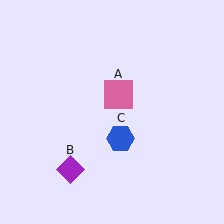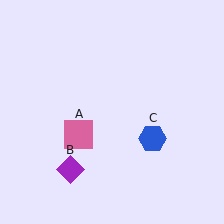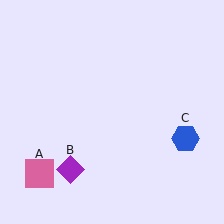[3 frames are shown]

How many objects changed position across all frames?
2 objects changed position: pink square (object A), blue hexagon (object C).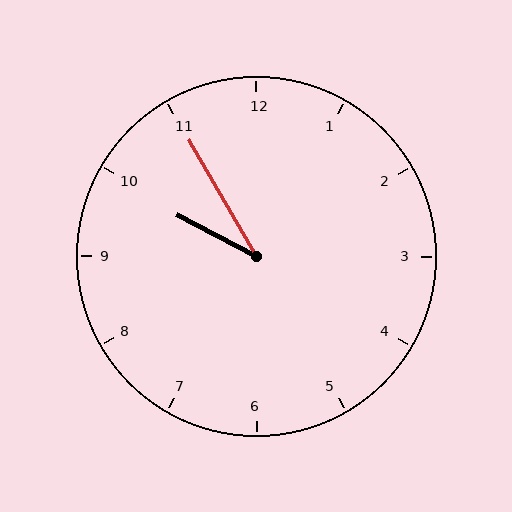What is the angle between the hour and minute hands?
Approximately 32 degrees.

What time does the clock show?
9:55.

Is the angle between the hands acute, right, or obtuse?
It is acute.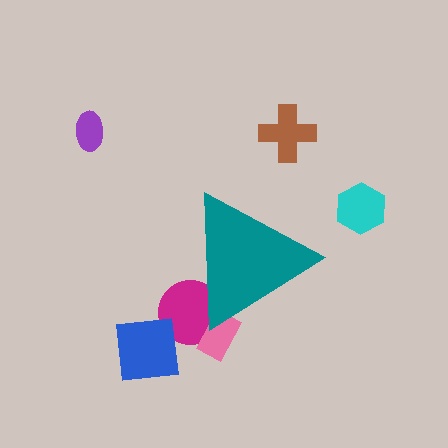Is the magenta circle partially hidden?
Yes, the magenta circle is partially hidden behind the teal triangle.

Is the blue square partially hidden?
No, the blue square is fully visible.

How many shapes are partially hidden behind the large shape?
2 shapes are partially hidden.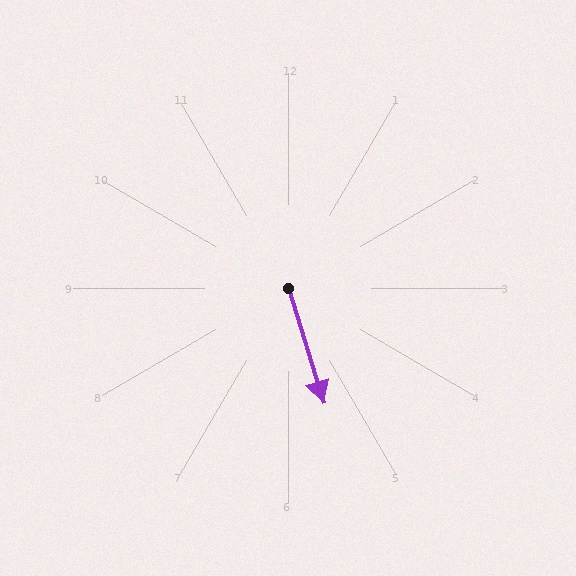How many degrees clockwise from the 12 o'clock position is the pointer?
Approximately 163 degrees.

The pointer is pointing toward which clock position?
Roughly 5 o'clock.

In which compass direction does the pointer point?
South.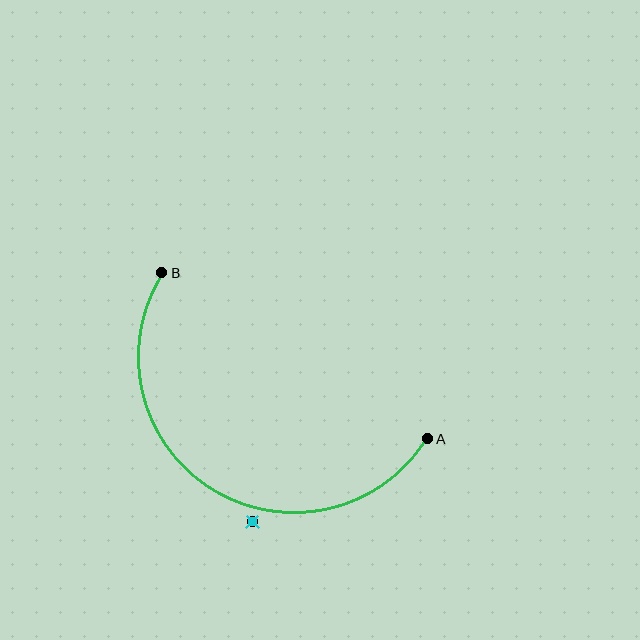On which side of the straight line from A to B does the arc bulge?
The arc bulges below the straight line connecting A and B.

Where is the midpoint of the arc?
The arc midpoint is the point on the curve farthest from the straight line joining A and B. It sits below that line.